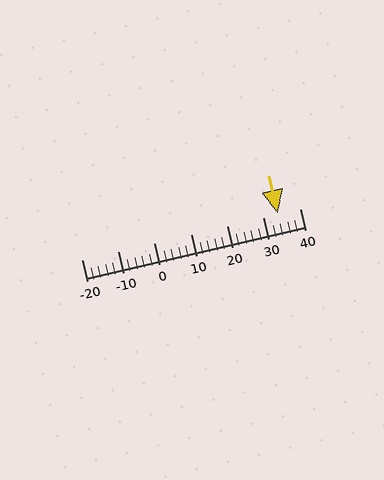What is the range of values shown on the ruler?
The ruler shows values from -20 to 40.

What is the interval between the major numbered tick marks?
The major tick marks are spaced 10 units apart.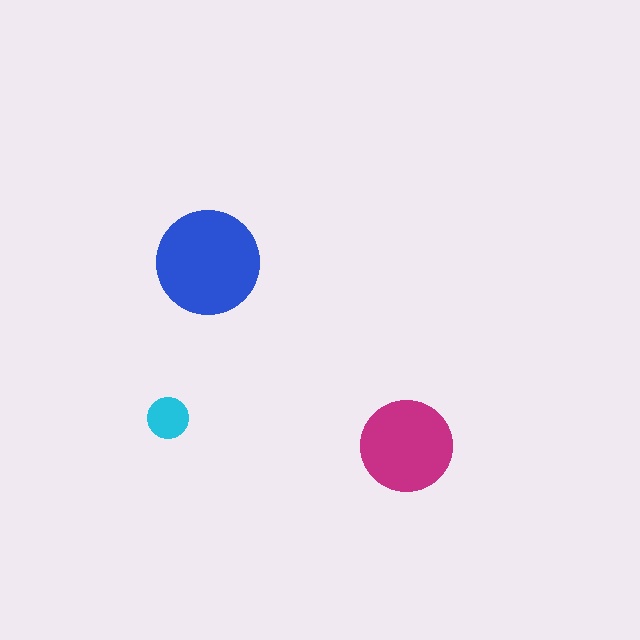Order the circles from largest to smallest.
the blue one, the magenta one, the cyan one.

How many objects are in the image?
There are 3 objects in the image.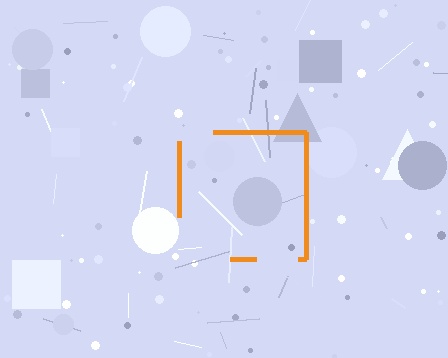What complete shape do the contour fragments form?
The contour fragments form a square.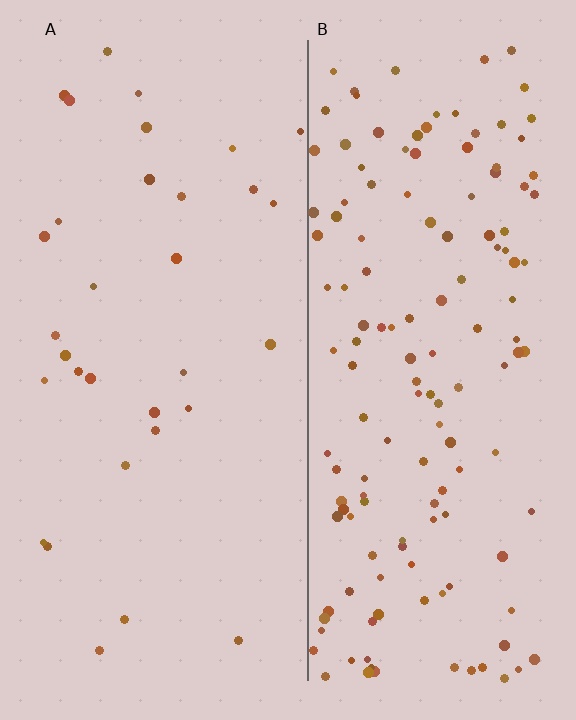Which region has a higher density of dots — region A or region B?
B (the right).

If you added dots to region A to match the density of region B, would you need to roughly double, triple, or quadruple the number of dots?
Approximately quadruple.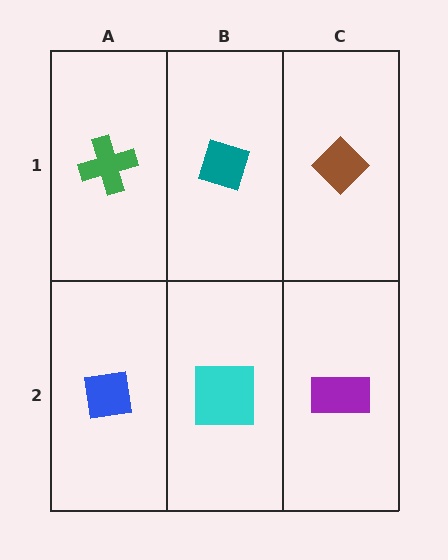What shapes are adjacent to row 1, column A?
A blue square (row 2, column A), a teal diamond (row 1, column B).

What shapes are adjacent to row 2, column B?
A teal diamond (row 1, column B), a blue square (row 2, column A), a purple rectangle (row 2, column C).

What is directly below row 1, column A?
A blue square.